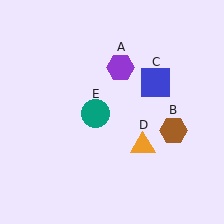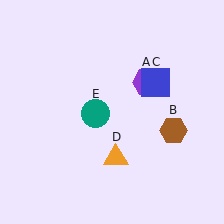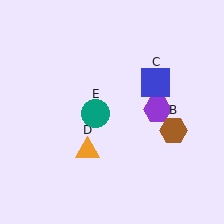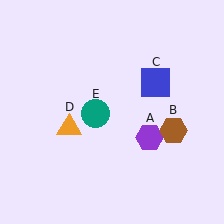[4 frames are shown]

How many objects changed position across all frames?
2 objects changed position: purple hexagon (object A), orange triangle (object D).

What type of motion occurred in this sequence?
The purple hexagon (object A), orange triangle (object D) rotated clockwise around the center of the scene.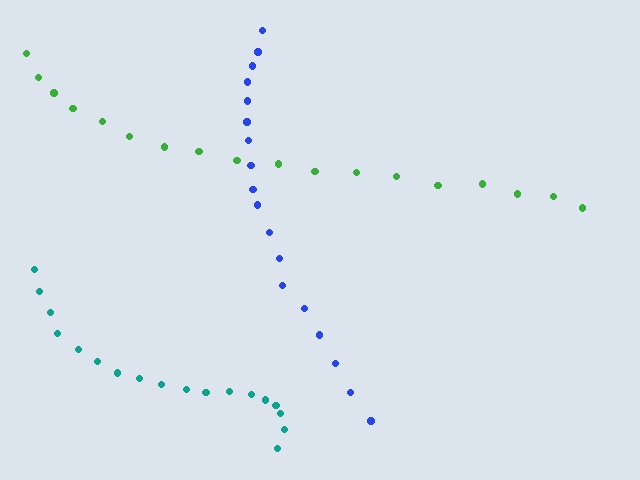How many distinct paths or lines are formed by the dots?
There are 3 distinct paths.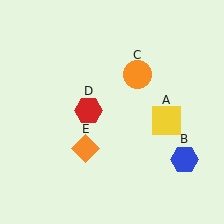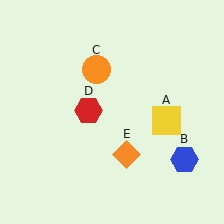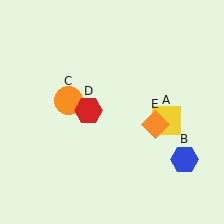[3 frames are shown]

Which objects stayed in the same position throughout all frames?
Yellow square (object A) and blue hexagon (object B) and red hexagon (object D) remained stationary.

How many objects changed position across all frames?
2 objects changed position: orange circle (object C), orange diamond (object E).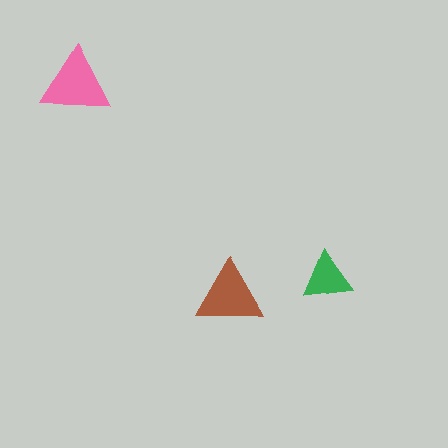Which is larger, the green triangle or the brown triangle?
The brown one.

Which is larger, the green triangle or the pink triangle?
The pink one.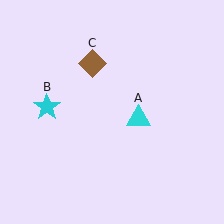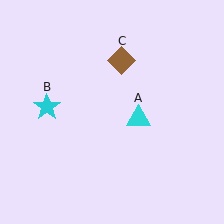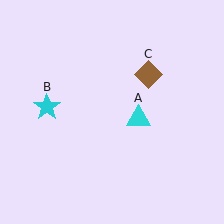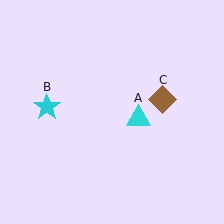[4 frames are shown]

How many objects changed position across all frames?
1 object changed position: brown diamond (object C).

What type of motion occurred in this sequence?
The brown diamond (object C) rotated clockwise around the center of the scene.